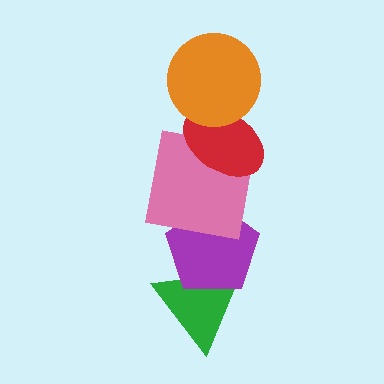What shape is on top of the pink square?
The red ellipse is on top of the pink square.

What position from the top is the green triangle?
The green triangle is 5th from the top.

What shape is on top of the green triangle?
The purple pentagon is on top of the green triangle.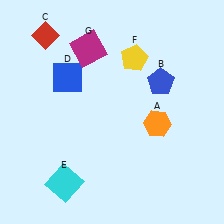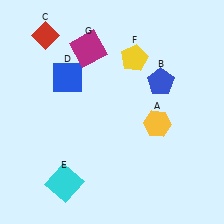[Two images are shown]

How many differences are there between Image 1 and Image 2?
There is 1 difference between the two images.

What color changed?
The hexagon (A) changed from orange in Image 1 to yellow in Image 2.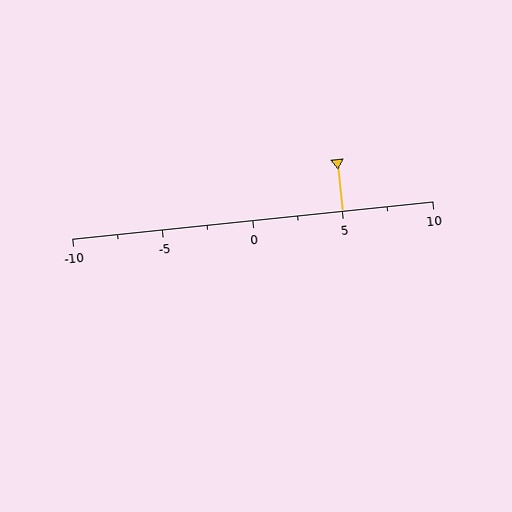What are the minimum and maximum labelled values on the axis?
The axis runs from -10 to 10.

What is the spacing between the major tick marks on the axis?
The major ticks are spaced 5 apart.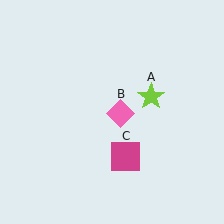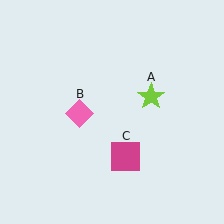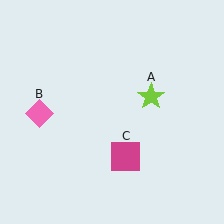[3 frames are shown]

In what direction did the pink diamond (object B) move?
The pink diamond (object B) moved left.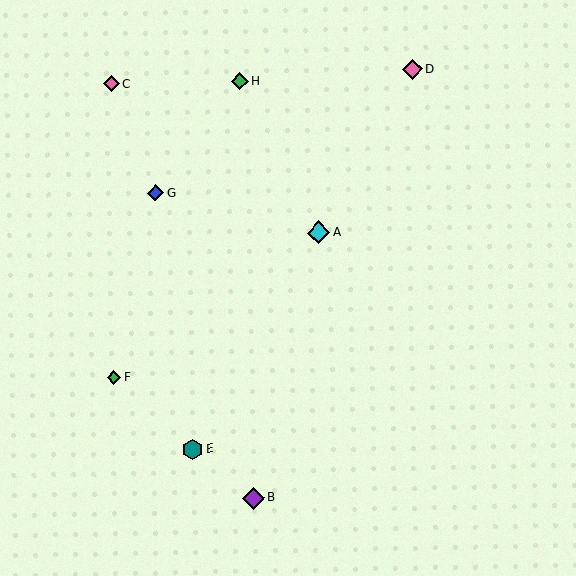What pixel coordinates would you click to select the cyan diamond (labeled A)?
Click at (319, 233) to select the cyan diamond A.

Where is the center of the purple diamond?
The center of the purple diamond is at (253, 498).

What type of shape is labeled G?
Shape G is a blue diamond.